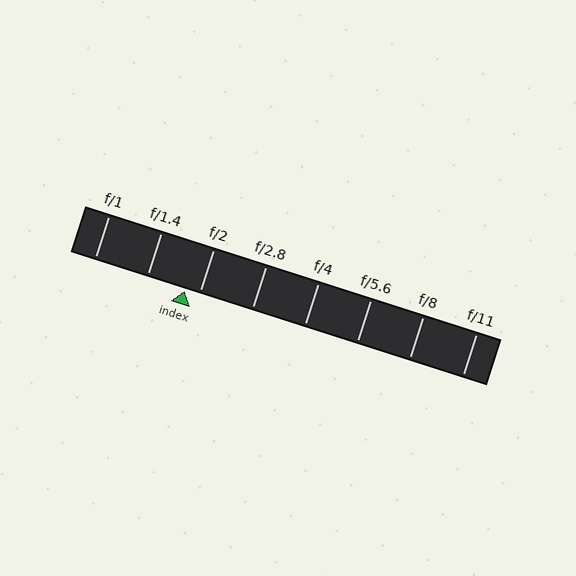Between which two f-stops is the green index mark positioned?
The index mark is between f/1.4 and f/2.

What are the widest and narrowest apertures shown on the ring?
The widest aperture shown is f/1 and the narrowest is f/11.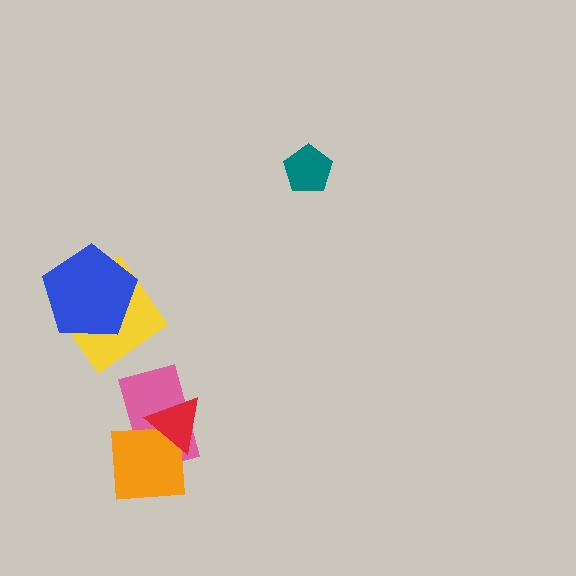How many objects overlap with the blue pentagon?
1 object overlaps with the blue pentagon.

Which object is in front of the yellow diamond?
The blue pentagon is in front of the yellow diamond.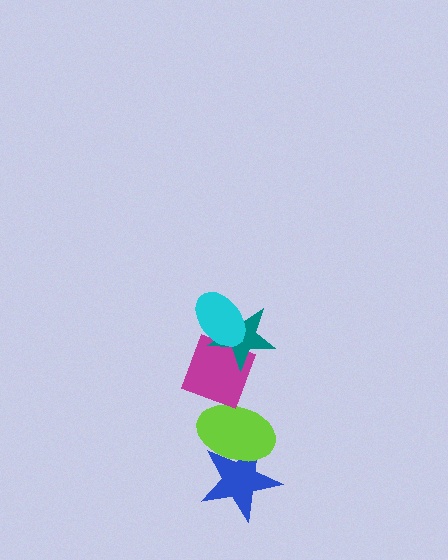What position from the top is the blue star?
The blue star is 5th from the top.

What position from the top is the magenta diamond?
The magenta diamond is 3rd from the top.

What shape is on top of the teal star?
The cyan ellipse is on top of the teal star.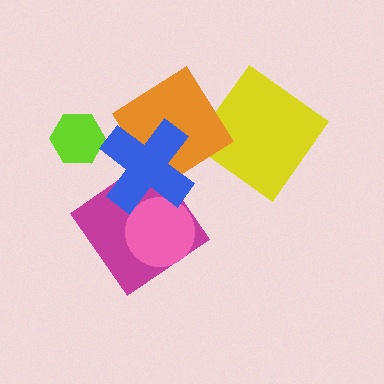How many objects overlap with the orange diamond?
1 object overlaps with the orange diamond.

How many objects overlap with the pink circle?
2 objects overlap with the pink circle.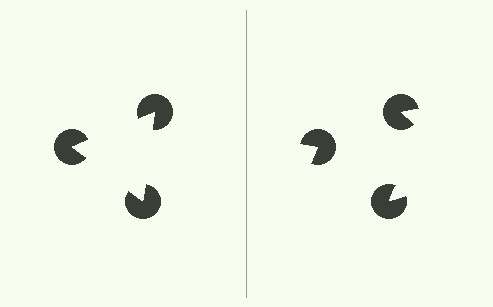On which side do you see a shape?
An illusory triangle appears on the left side. On the right side the wedge cuts are rotated, so no coherent shape forms.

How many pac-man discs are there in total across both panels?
6 — 3 on each side.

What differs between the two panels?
The pac-man discs are positioned identically on both sides; only the wedge orientations differ. On the left they align to a triangle; on the right they are misaligned.